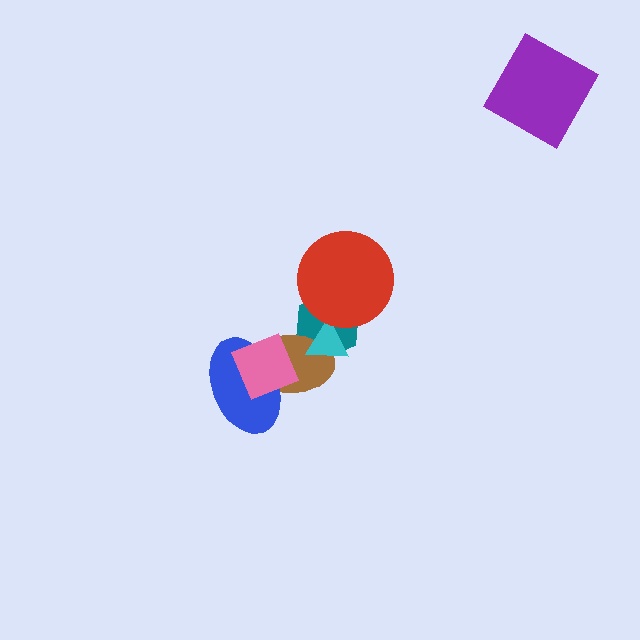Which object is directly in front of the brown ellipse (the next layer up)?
The cyan triangle is directly in front of the brown ellipse.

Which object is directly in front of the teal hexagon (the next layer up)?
The brown ellipse is directly in front of the teal hexagon.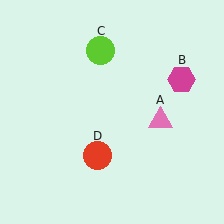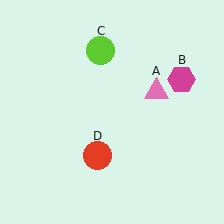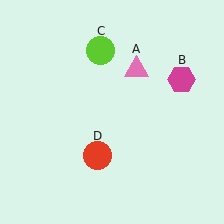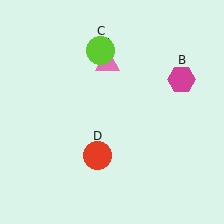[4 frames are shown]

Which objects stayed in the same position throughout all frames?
Magenta hexagon (object B) and lime circle (object C) and red circle (object D) remained stationary.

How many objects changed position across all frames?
1 object changed position: pink triangle (object A).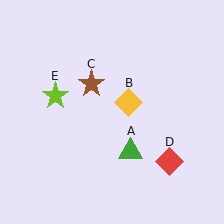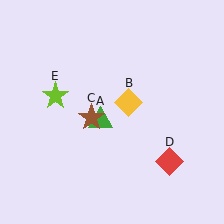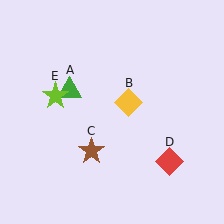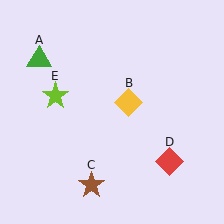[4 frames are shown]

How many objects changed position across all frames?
2 objects changed position: green triangle (object A), brown star (object C).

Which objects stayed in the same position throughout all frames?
Yellow diamond (object B) and red diamond (object D) and lime star (object E) remained stationary.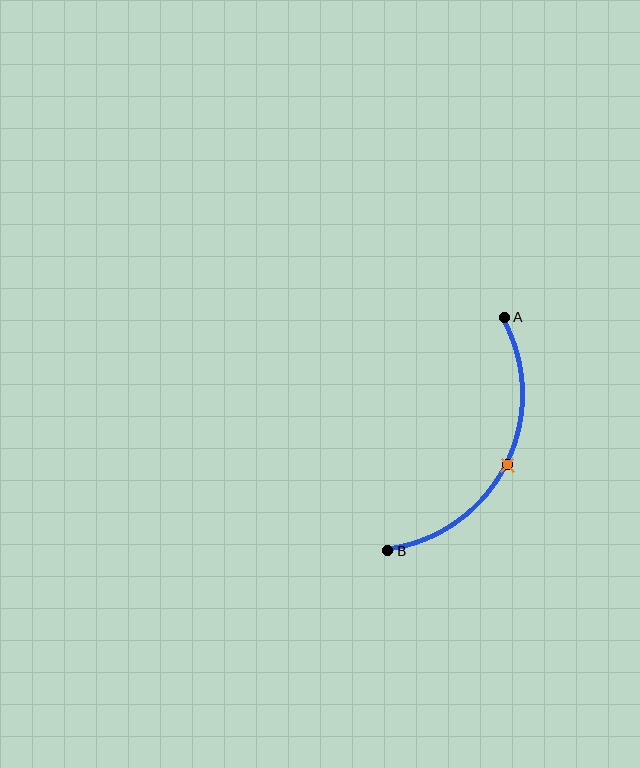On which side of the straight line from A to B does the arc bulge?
The arc bulges to the right of the straight line connecting A and B.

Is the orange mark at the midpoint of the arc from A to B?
Yes. The orange mark lies on the arc at equal arc-length from both A and B — it is the arc midpoint.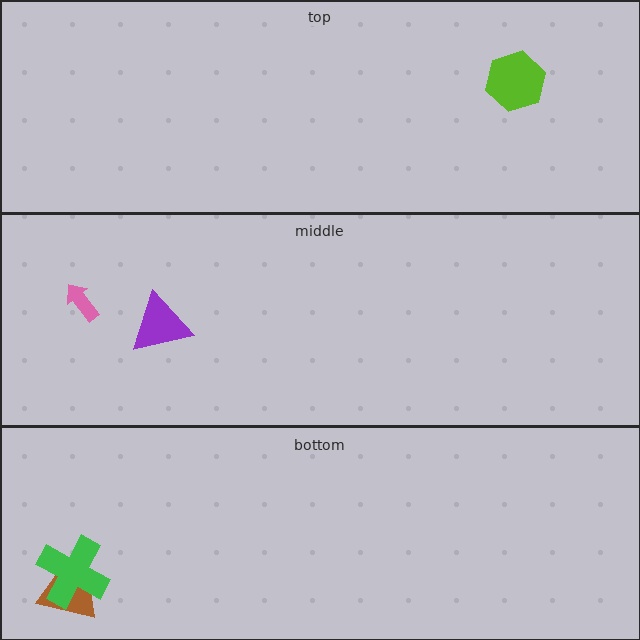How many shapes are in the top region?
1.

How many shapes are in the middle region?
2.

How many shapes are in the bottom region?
2.